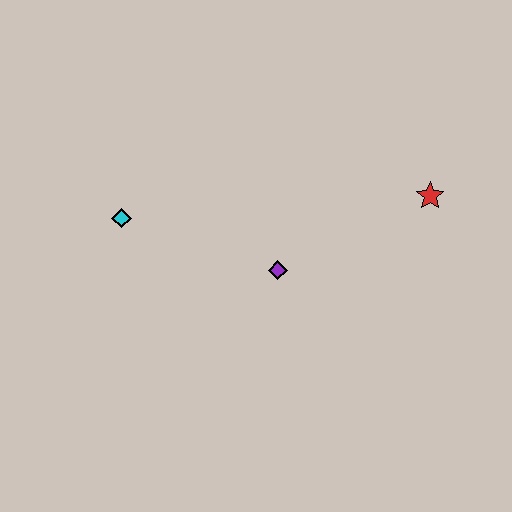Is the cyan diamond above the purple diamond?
Yes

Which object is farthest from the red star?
The cyan diamond is farthest from the red star.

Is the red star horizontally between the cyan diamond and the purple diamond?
No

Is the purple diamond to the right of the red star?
No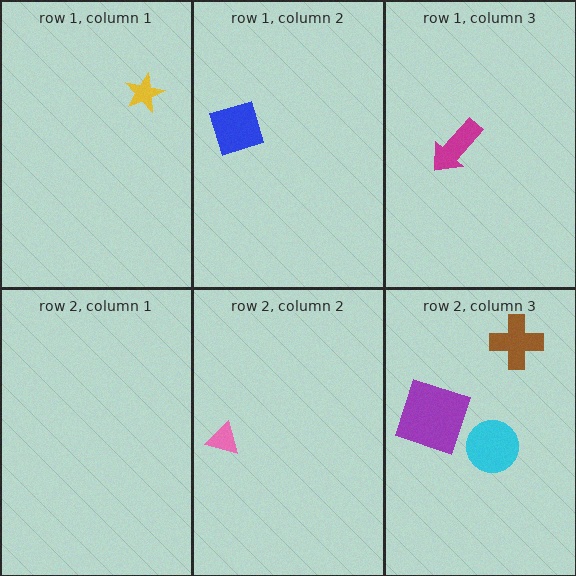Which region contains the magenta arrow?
The row 1, column 3 region.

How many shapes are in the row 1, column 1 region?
1.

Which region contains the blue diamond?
The row 1, column 2 region.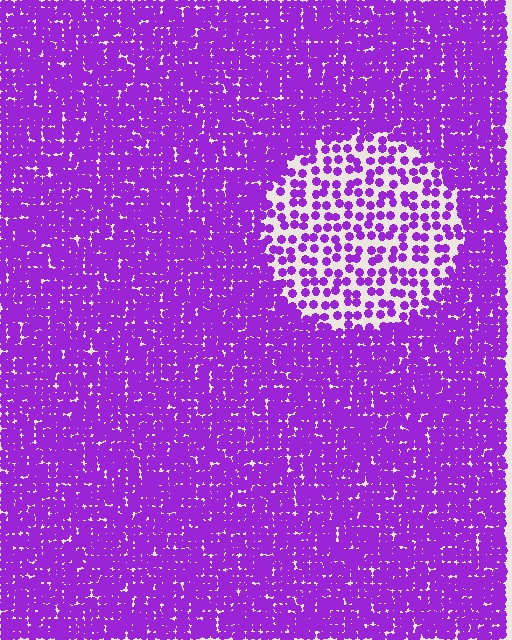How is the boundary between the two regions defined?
The boundary is defined by a change in element density (approximately 2.5x ratio). All elements are the same color, size, and shape.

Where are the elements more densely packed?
The elements are more densely packed outside the circle boundary.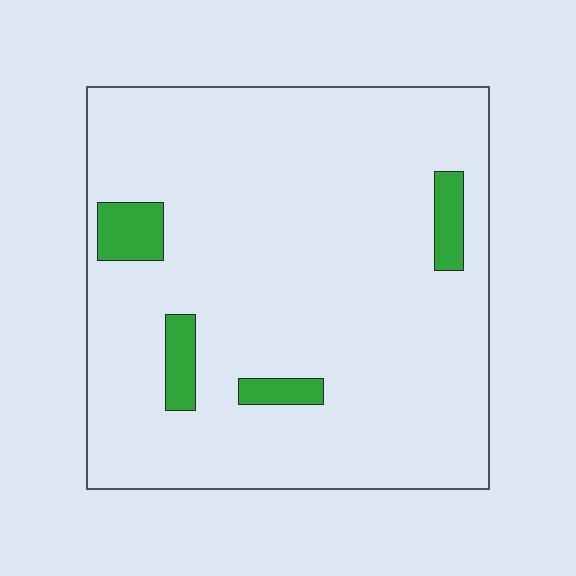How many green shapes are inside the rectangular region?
4.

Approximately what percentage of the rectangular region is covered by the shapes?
Approximately 10%.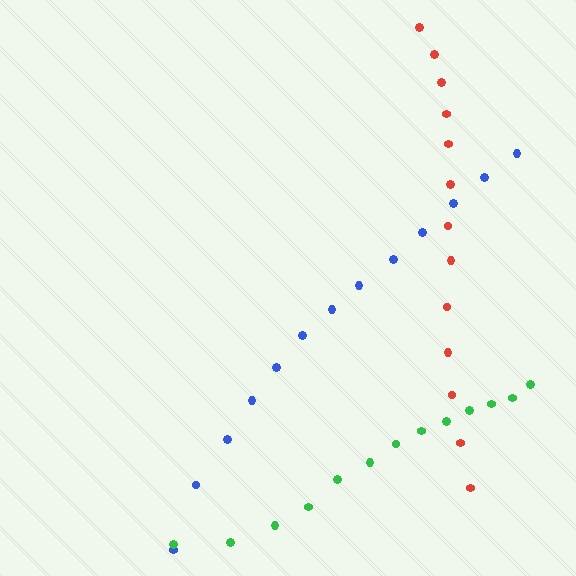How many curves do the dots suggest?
There are 3 distinct paths.